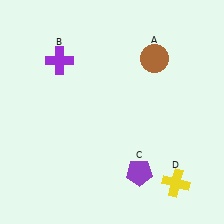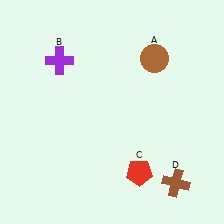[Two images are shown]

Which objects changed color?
C changed from purple to red. D changed from yellow to brown.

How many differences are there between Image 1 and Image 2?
There are 2 differences between the two images.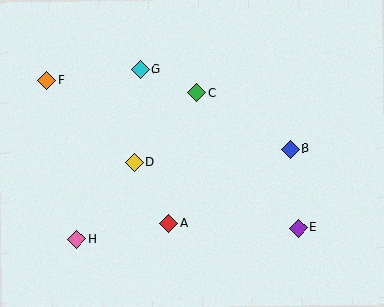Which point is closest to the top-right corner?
Point B is closest to the top-right corner.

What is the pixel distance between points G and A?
The distance between G and A is 157 pixels.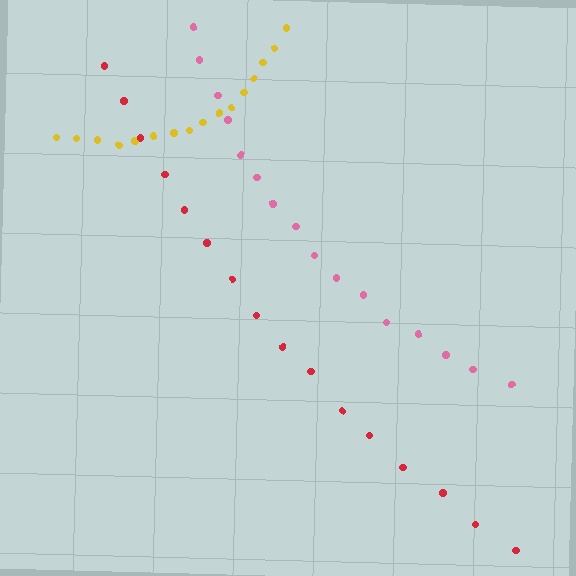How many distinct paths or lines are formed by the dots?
There are 3 distinct paths.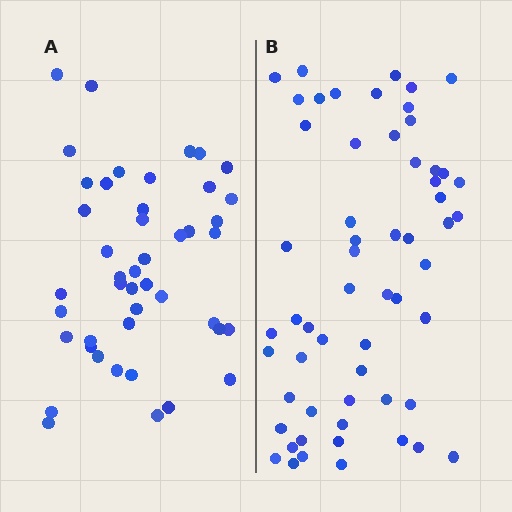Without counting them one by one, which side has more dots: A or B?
Region B (the right region) has more dots.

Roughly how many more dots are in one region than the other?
Region B has approximately 15 more dots than region A.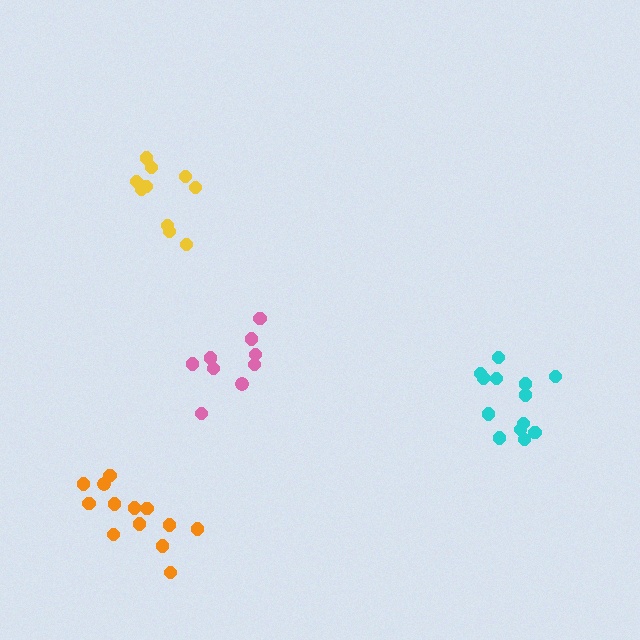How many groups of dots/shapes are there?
There are 4 groups.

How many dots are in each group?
Group 1: 10 dots, Group 2: 13 dots, Group 3: 13 dots, Group 4: 9 dots (45 total).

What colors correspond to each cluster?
The clusters are colored: yellow, cyan, orange, pink.